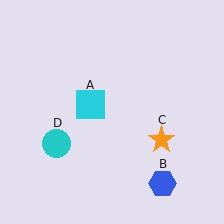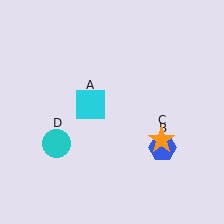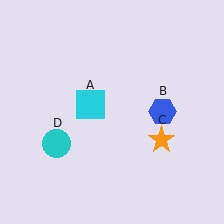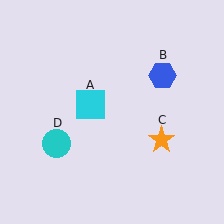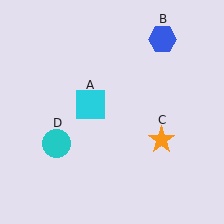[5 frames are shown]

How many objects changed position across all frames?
1 object changed position: blue hexagon (object B).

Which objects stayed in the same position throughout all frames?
Cyan square (object A) and orange star (object C) and cyan circle (object D) remained stationary.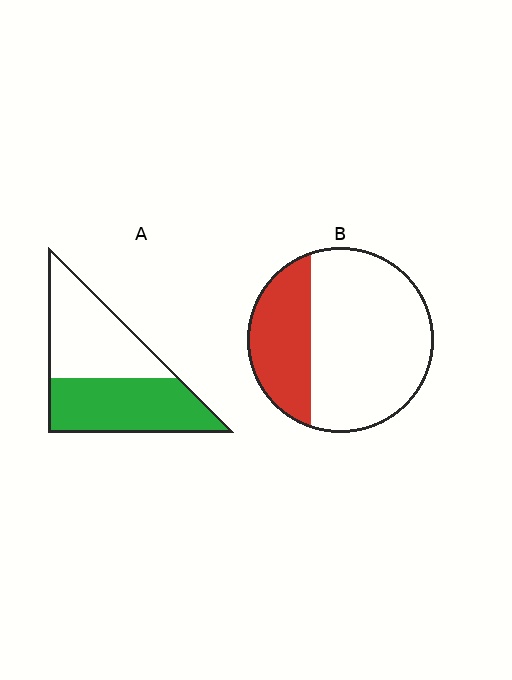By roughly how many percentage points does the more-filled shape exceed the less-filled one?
By roughly 20 percentage points (A over B).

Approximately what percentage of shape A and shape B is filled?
A is approximately 50% and B is approximately 30%.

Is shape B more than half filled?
No.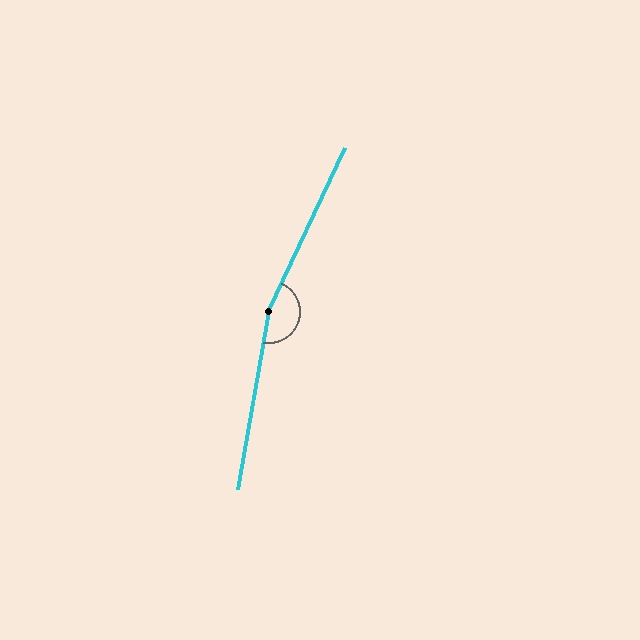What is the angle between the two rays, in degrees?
Approximately 165 degrees.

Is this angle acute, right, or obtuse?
It is obtuse.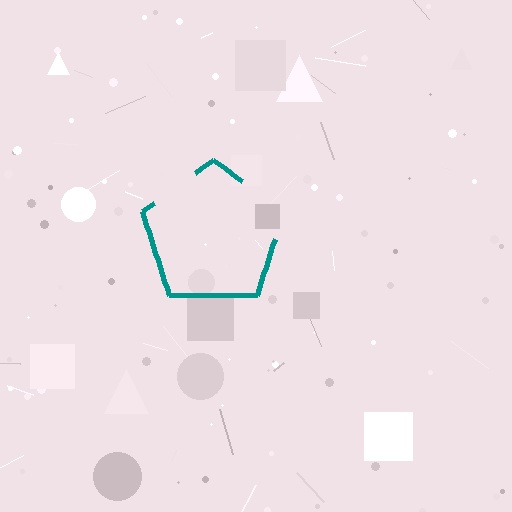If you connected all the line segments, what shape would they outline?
They would outline a pentagon.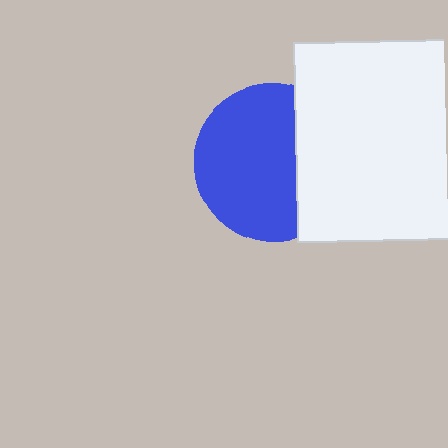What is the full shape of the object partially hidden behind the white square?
The partially hidden object is a blue circle.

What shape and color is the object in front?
The object in front is a white square.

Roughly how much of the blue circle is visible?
Most of it is visible (roughly 68%).